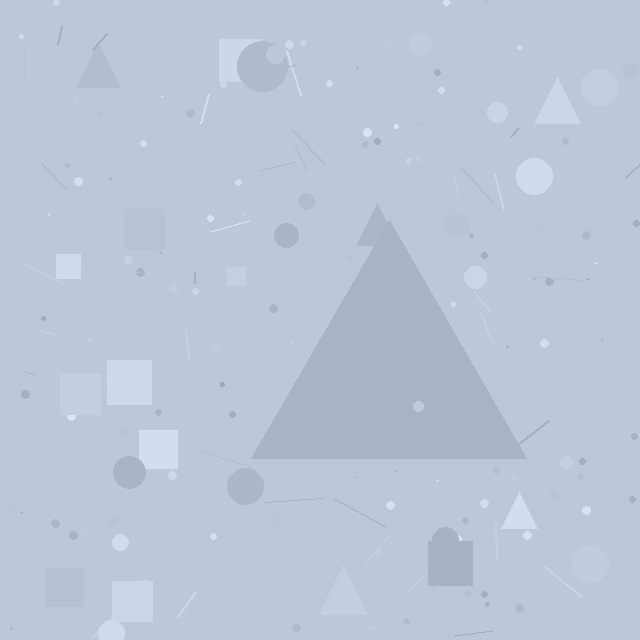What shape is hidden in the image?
A triangle is hidden in the image.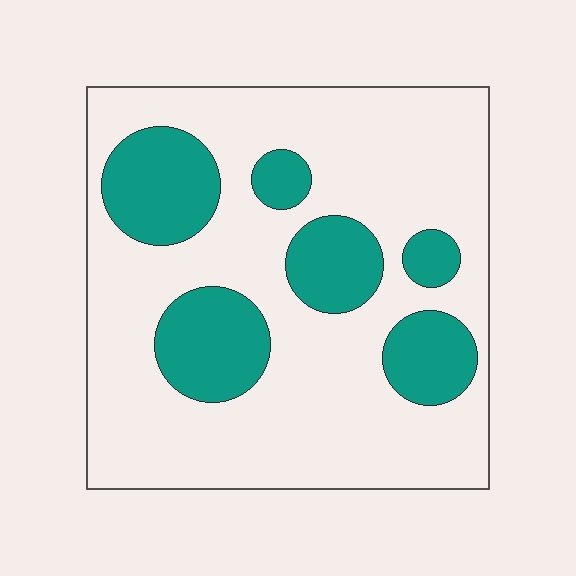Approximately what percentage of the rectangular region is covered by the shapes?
Approximately 25%.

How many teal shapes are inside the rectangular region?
6.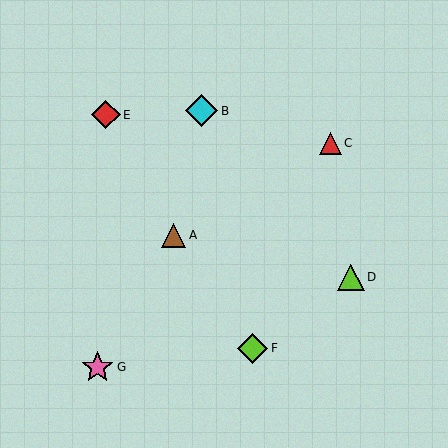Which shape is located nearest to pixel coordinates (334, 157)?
The red triangle (labeled C) at (330, 143) is nearest to that location.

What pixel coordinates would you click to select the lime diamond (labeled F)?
Click at (253, 348) to select the lime diamond F.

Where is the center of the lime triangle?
The center of the lime triangle is at (351, 277).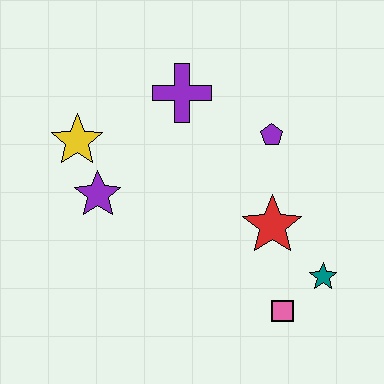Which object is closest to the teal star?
The pink square is closest to the teal star.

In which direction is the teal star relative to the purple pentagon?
The teal star is below the purple pentagon.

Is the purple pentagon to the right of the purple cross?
Yes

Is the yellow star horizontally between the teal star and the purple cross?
No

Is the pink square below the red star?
Yes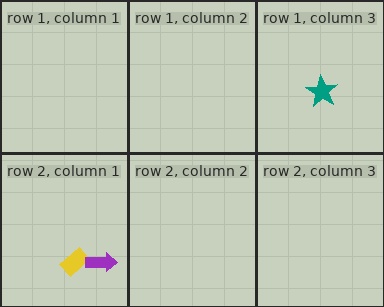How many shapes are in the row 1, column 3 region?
1.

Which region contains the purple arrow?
The row 2, column 1 region.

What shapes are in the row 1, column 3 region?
The teal star.